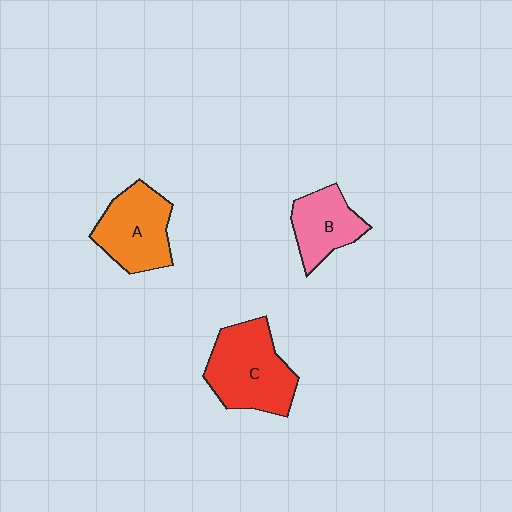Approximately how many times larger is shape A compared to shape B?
Approximately 1.3 times.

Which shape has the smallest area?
Shape B (pink).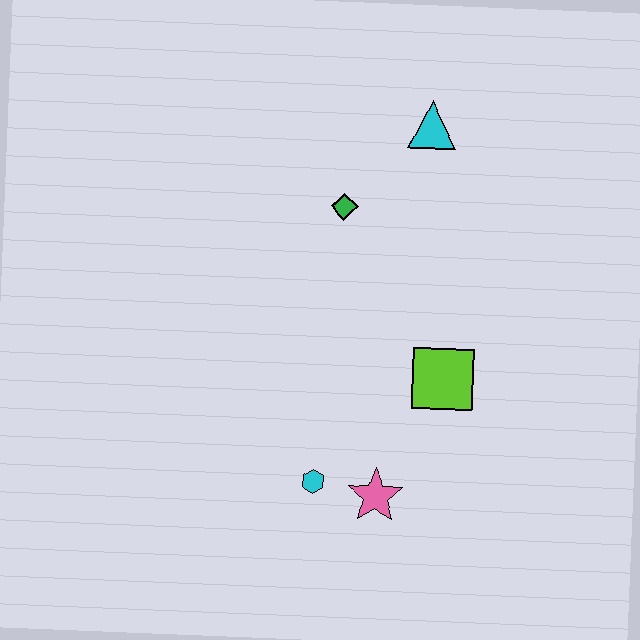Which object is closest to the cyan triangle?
The green diamond is closest to the cyan triangle.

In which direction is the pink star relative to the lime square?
The pink star is below the lime square.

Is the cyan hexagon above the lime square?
No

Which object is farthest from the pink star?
The cyan triangle is farthest from the pink star.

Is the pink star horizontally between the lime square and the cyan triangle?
No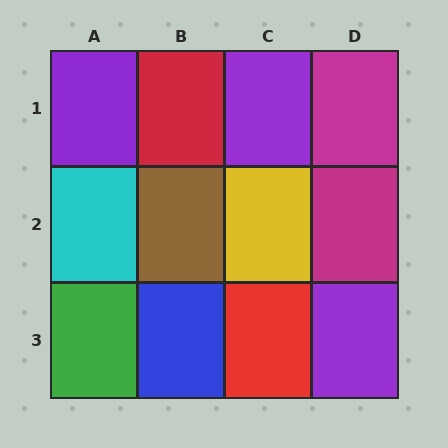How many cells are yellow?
1 cell is yellow.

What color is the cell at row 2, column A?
Cyan.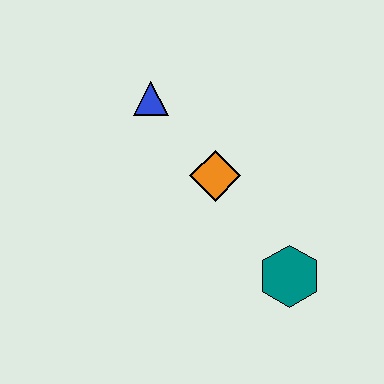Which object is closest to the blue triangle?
The orange diamond is closest to the blue triangle.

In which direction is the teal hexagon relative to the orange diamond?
The teal hexagon is below the orange diamond.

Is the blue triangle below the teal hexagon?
No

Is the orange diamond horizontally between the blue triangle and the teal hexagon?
Yes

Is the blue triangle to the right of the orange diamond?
No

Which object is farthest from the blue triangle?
The teal hexagon is farthest from the blue triangle.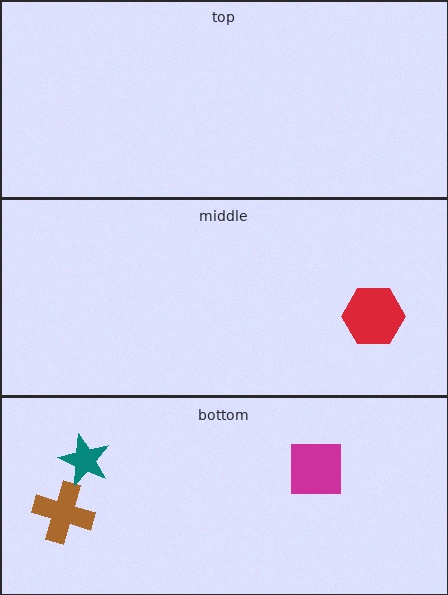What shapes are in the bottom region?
The brown cross, the teal star, the magenta square.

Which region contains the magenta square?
The bottom region.